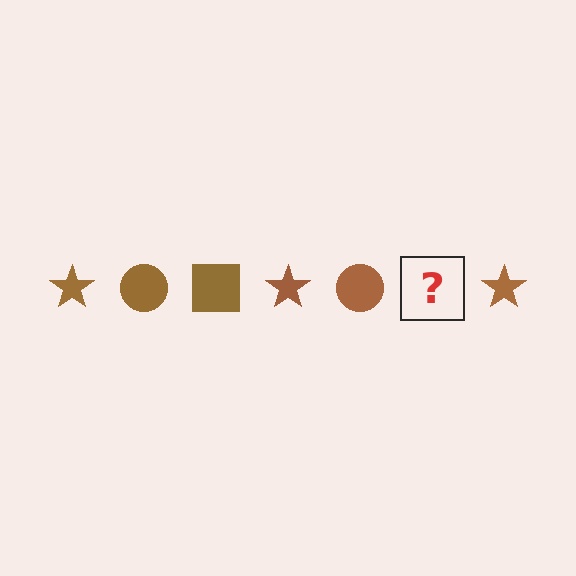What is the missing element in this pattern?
The missing element is a brown square.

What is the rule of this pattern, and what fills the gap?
The rule is that the pattern cycles through star, circle, square shapes in brown. The gap should be filled with a brown square.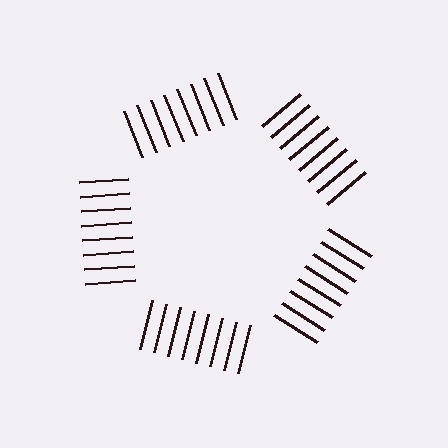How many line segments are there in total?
40 — 8 along each of the 5 edges.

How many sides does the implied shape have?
5 sides — the line-ends trace a pentagon.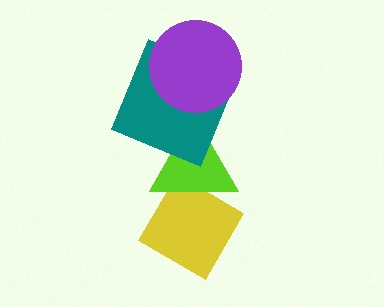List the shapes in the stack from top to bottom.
From top to bottom: the purple circle, the teal square, the lime triangle, the yellow diamond.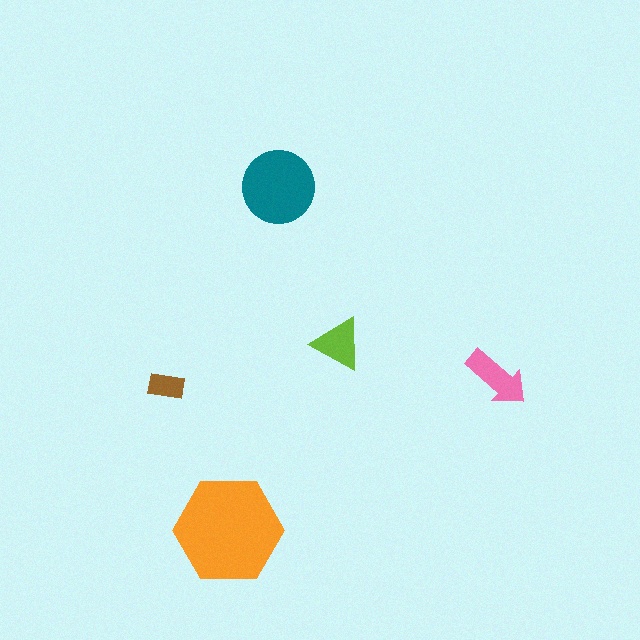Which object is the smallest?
The brown rectangle.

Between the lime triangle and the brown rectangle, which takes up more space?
The lime triangle.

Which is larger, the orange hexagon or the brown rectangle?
The orange hexagon.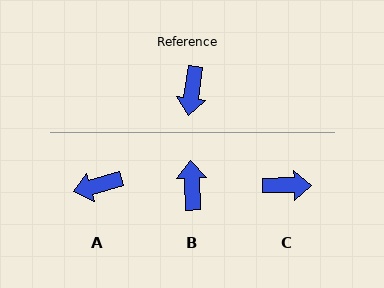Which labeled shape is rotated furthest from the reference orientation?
B, about 169 degrees away.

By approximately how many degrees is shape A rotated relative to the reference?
Approximately 67 degrees clockwise.